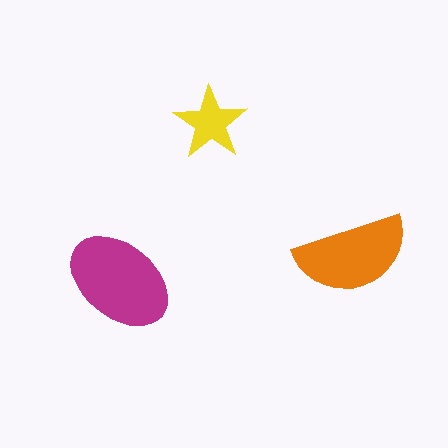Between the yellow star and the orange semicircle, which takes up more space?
The orange semicircle.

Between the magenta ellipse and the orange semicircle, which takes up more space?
The magenta ellipse.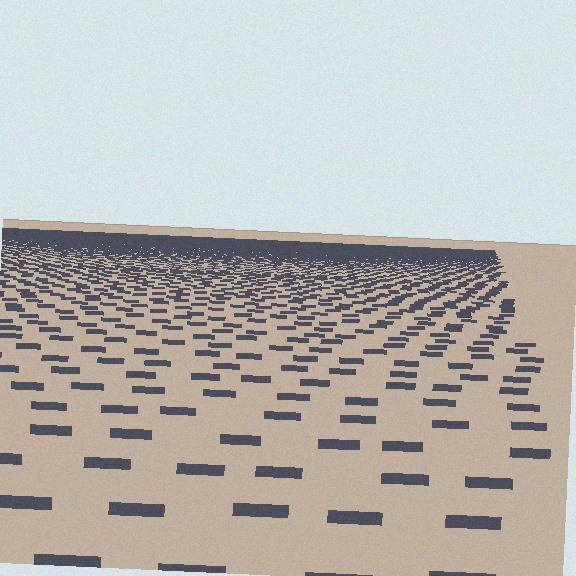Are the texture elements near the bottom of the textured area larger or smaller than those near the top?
Larger. Near the bottom, elements are closer to the viewer and appear at a bigger on-screen size.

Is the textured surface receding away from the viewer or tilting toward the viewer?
The surface is receding away from the viewer. Texture elements get smaller and denser toward the top.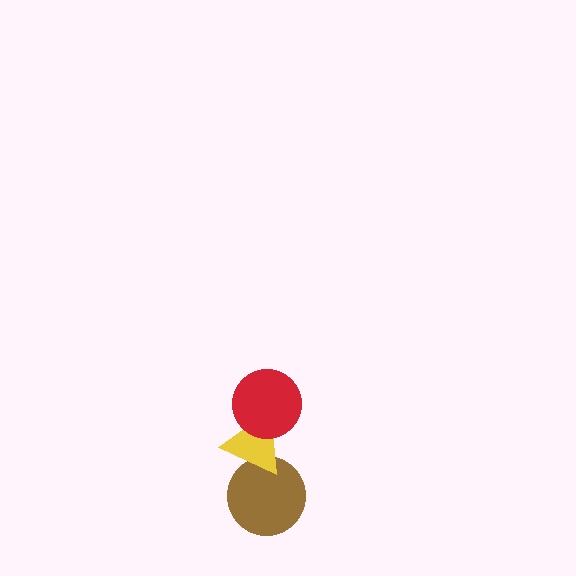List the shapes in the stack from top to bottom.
From top to bottom: the red circle, the yellow triangle, the brown circle.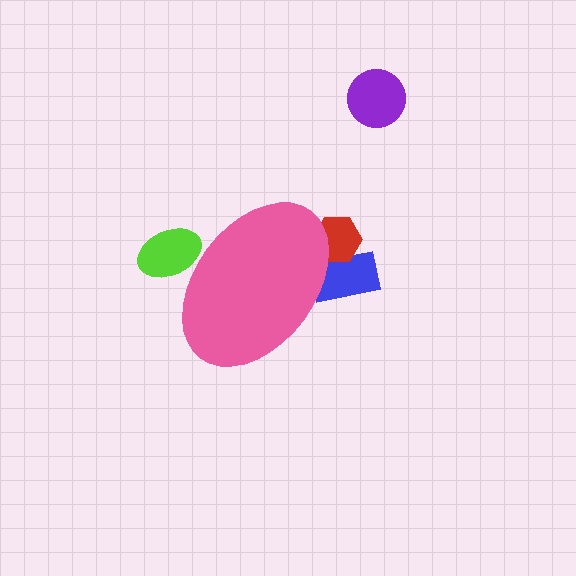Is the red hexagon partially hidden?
Yes, the red hexagon is partially hidden behind the pink ellipse.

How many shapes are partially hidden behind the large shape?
3 shapes are partially hidden.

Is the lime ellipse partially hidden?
Yes, the lime ellipse is partially hidden behind the pink ellipse.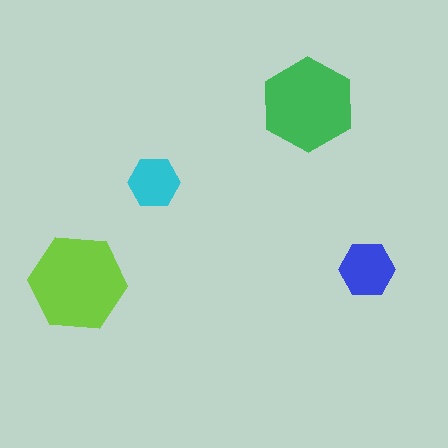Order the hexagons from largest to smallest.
the lime one, the green one, the blue one, the cyan one.